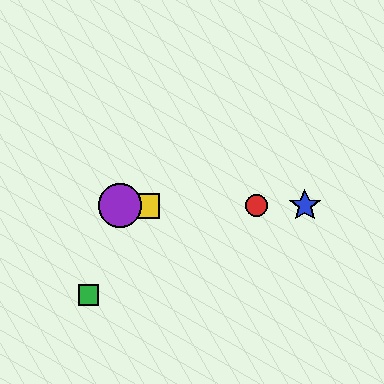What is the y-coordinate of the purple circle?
The purple circle is at y≈206.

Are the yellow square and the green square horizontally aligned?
No, the yellow square is at y≈206 and the green square is at y≈295.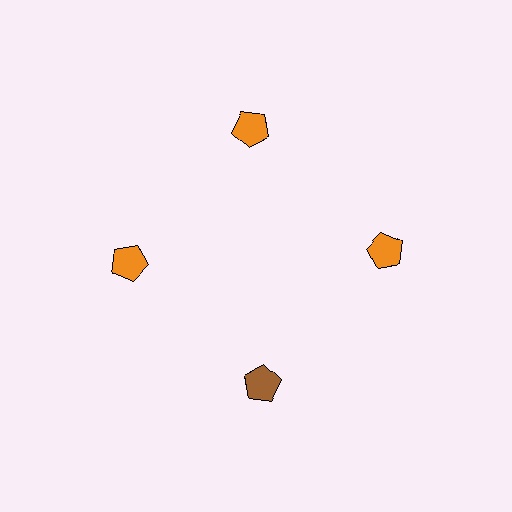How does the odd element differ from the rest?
It has a different color: brown instead of orange.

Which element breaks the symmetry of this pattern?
The brown pentagon at roughly the 6 o'clock position breaks the symmetry. All other shapes are orange pentagons.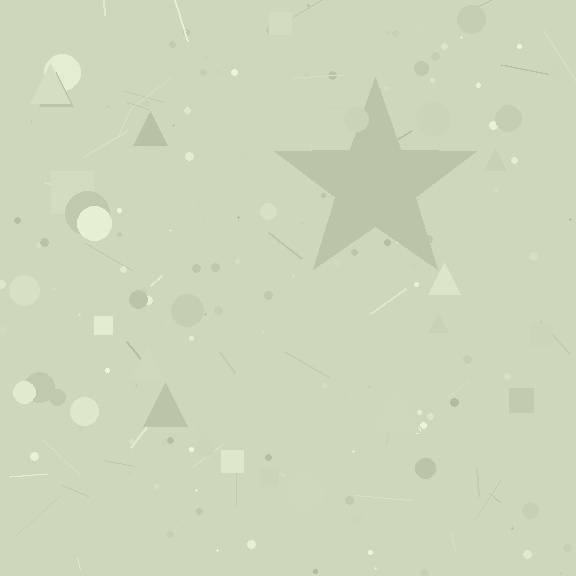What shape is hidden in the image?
A star is hidden in the image.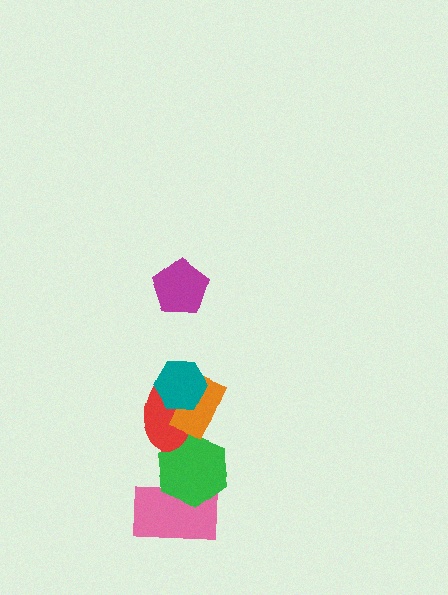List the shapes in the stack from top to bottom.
From top to bottom: the magenta pentagon, the teal hexagon, the orange rectangle, the red ellipse, the green hexagon, the pink rectangle.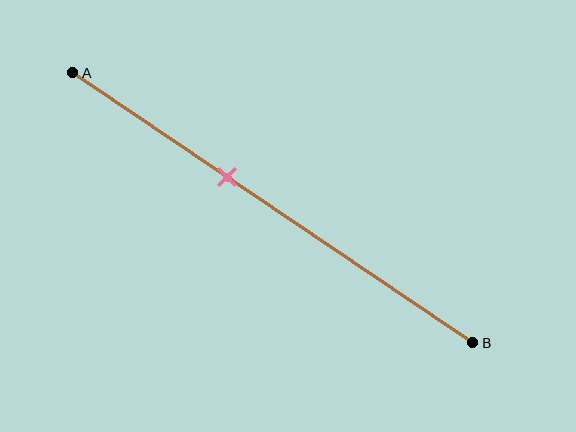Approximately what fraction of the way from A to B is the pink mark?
The pink mark is approximately 40% of the way from A to B.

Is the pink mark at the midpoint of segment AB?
No, the mark is at about 40% from A, not at the 50% midpoint.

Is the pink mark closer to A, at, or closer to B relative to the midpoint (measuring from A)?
The pink mark is closer to point A than the midpoint of segment AB.